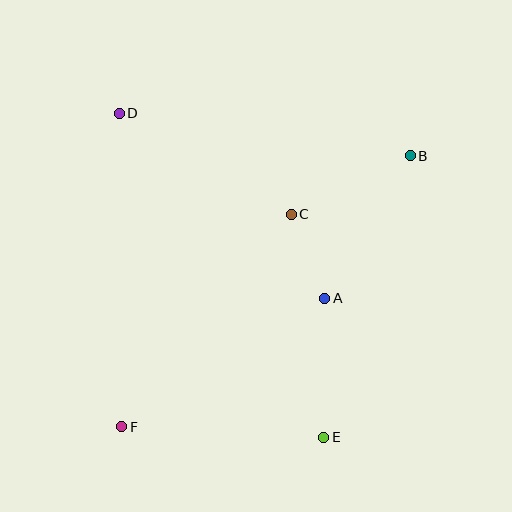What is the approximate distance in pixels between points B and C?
The distance between B and C is approximately 133 pixels.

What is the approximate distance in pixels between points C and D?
The distance between C and D is approximately 199 pixels.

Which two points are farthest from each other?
Points B and F are farthest from each other.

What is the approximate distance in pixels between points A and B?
The distance between A and B is approximately 166 pixels.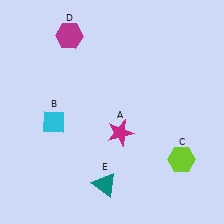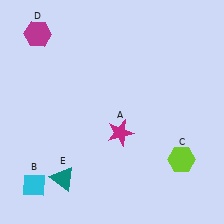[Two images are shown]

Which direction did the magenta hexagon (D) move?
The magenta hexagon (D) moved left.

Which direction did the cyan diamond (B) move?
The cyan diamond (B) moved down.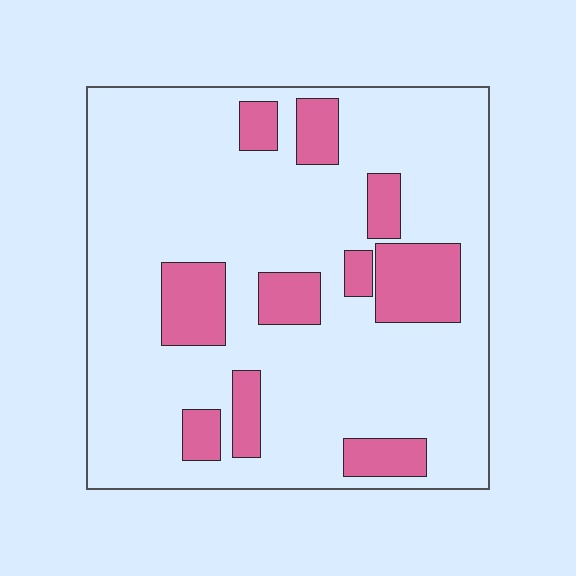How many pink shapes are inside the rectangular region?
10.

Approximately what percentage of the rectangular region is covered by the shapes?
Approximately 20%.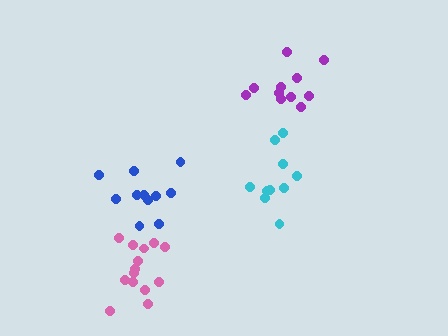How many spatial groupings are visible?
There are 4 spatial groupings.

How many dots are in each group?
Group 1: 10 dots, Group 2: 11 dots, Group 3: 14 dots, Group 4: 11 dots (46 total).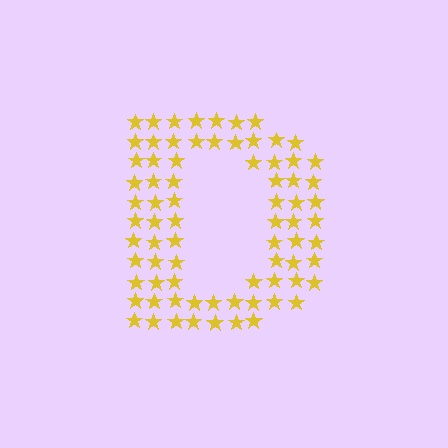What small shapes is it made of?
It is made of small stars.